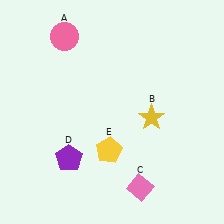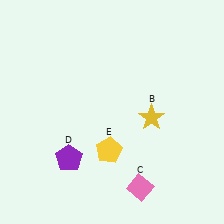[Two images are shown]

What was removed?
The pink circle (A) was removed in Image 2.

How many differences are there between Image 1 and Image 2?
There is 1 difference between the two images.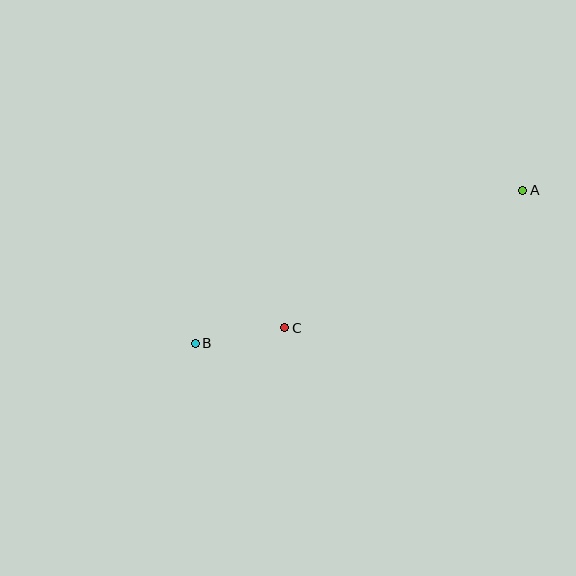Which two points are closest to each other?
Points B and C are closest to each other.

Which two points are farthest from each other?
Points A and B are farthest from each other.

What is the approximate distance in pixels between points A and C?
The distance between A and C is approximately 275 pixels.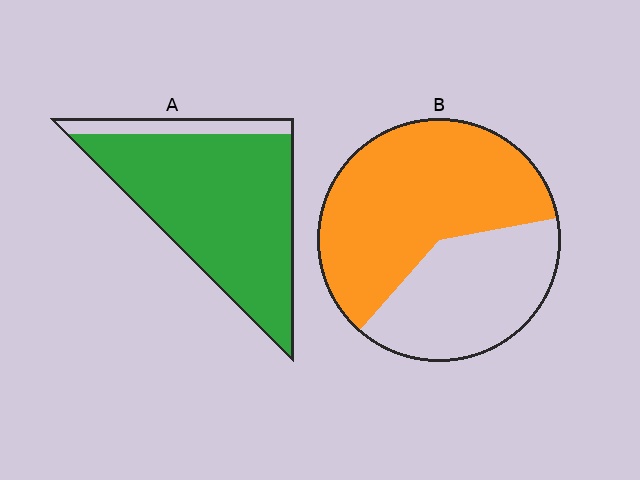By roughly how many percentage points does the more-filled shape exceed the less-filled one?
By roughly 25 percentage points (A over B).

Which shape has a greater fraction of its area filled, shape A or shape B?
Shape A.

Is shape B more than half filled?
Yes.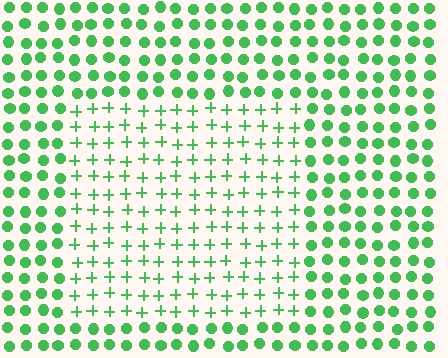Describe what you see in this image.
The image is filled with small green elements arranged in a uniform grid. A rectangle-shaped region contains plus signs, while the surrounding area contains circles. The boundary is defined purely by the change in element shape.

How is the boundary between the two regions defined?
The boundary is defined by a change in element shape: plus signs inside vs. circles outside. All elements share the same color and spacing.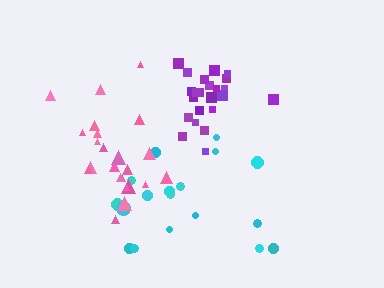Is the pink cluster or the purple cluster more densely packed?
Purple.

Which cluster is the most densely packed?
Purple.